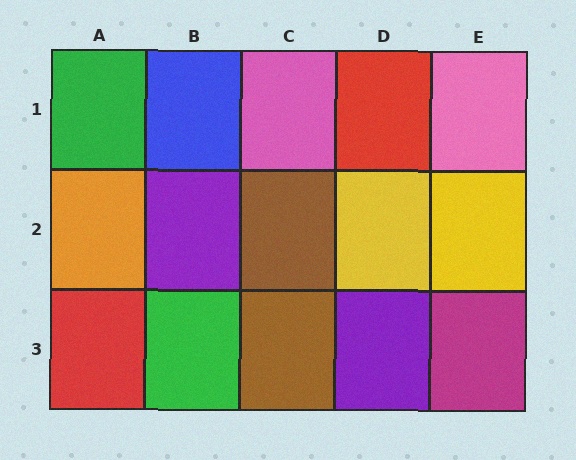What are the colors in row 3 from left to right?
Red, green, brown, purple, magenta.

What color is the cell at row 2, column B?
Purple.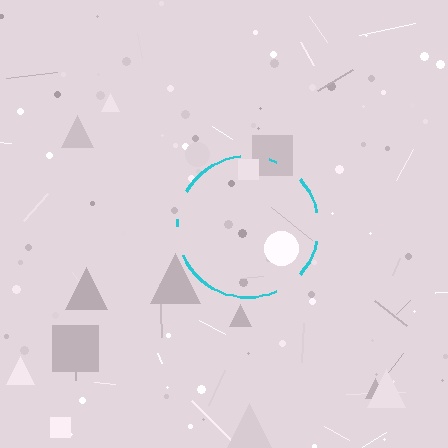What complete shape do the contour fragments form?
The contour fragments form a circle.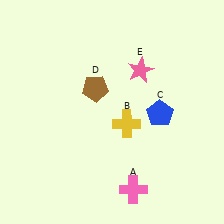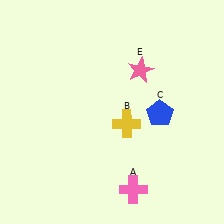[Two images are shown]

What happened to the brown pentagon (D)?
The brown pentagon (D) was removed in Image 2. It was in the top-left area of Image 1.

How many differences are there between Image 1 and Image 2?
There is 1 difference between the two images.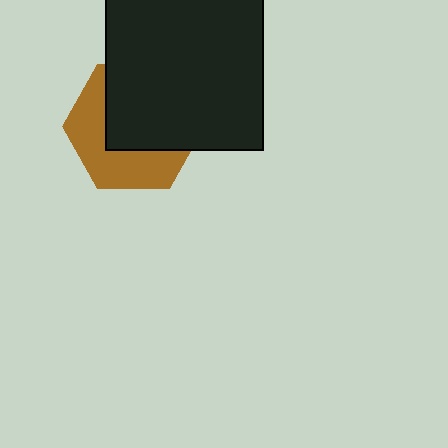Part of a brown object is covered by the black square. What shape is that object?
It is a hexagon.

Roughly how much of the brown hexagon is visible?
A small part of it is visible (roughly 45%).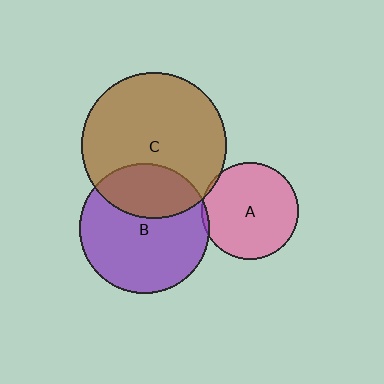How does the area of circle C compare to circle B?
Approximately 1.3 times.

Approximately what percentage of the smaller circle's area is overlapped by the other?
Approximately 5%.